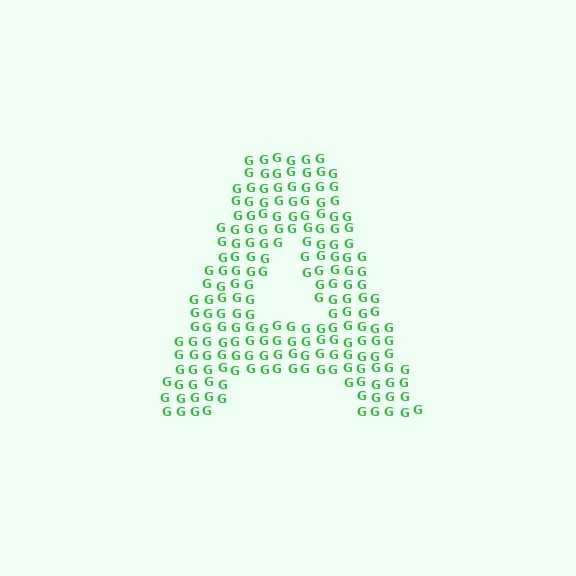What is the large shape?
The large shape is the letter A.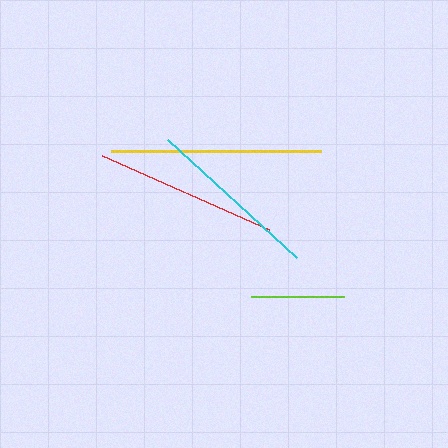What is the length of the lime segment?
The lime segment is approximately 93 pixels long.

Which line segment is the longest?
The yellow line is the longest at approximately 210 pixels.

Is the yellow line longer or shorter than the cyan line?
The yellow line is longer than the cyan line.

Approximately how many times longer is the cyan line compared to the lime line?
The cyan line is approximately 1.9 times the length of the lime line.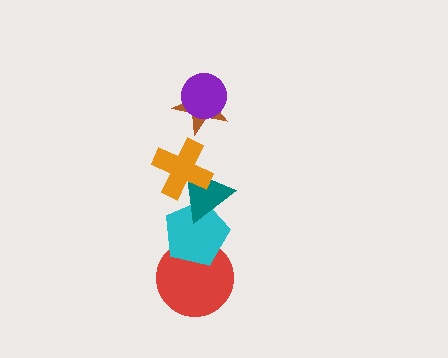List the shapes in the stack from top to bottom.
From top to bottom: the purple circle, the brown star, the orange cross, the teal triangle, the cyan pentagon, the red circle.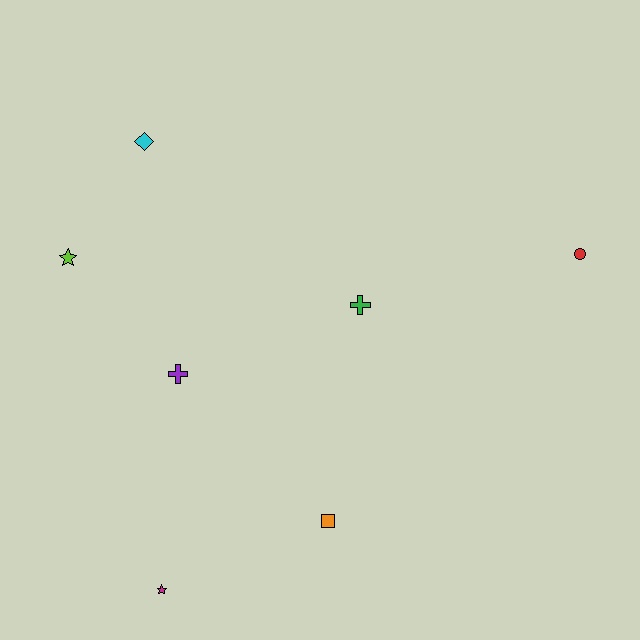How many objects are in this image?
There are 7 objects.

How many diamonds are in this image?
There is 1 diamond.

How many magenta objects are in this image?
There is 1 magenta object.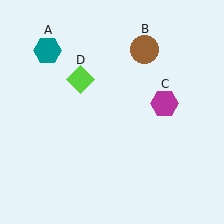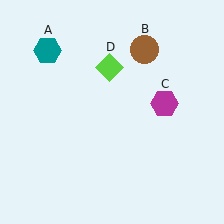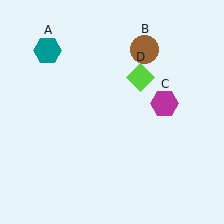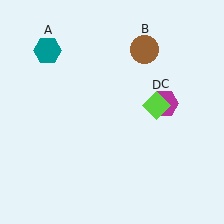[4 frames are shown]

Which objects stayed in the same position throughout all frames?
Teal hexagon (object A) and brown circle (object B) and magenta hexagon (object C) remained stationary.